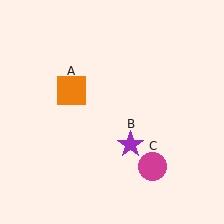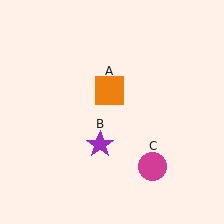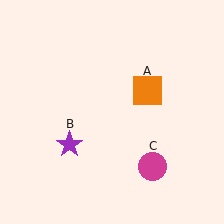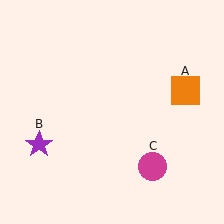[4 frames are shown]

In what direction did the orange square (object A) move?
The orange square (object A) moved right.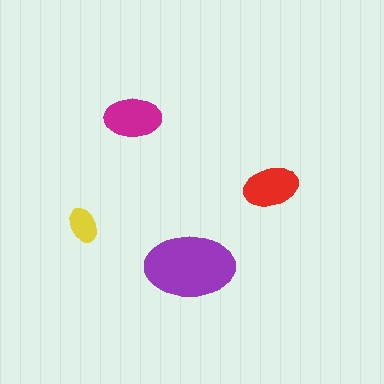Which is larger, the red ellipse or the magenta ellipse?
The magenta one.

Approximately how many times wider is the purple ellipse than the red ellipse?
About 1.5 times wider.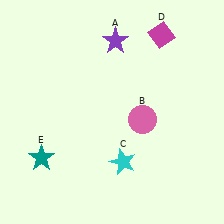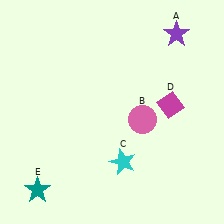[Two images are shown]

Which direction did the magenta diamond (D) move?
The magenta diamond (D) moved down.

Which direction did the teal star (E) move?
The teal star (E) moved down.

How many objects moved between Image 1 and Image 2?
3 objects moved between the two images.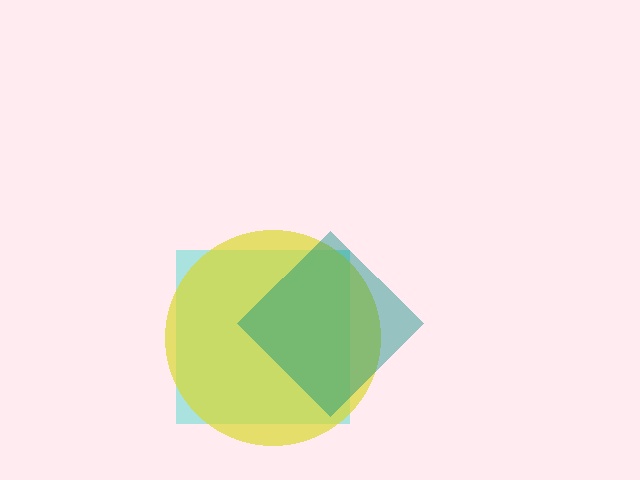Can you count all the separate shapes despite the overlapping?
Yes, there are 3 separate shapes.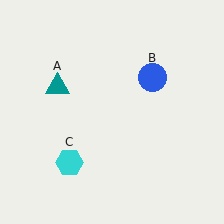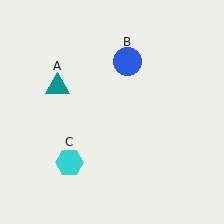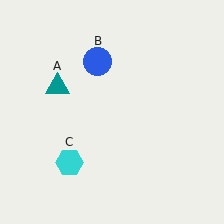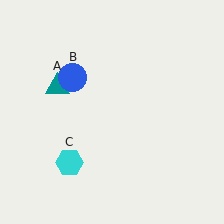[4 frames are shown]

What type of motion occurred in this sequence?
The blue circle (object B) rotated counterclockwise around the center of the scene.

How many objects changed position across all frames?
1 object changed position: blue circle (object B).